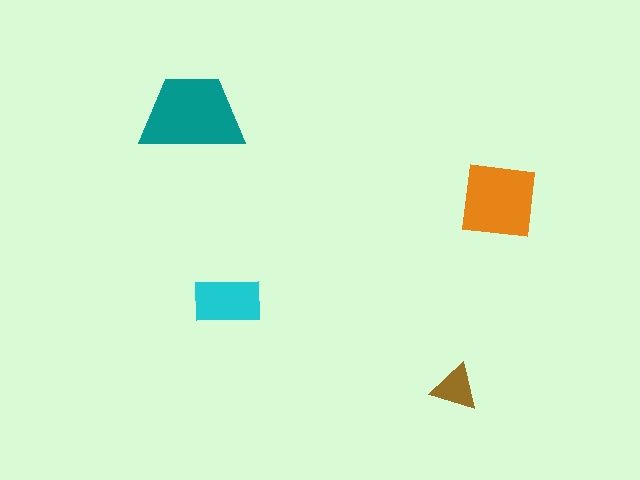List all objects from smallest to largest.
The brown triangle, the cyan rectangle, the orange square, the teal trapezoid.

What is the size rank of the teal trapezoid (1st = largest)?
1st.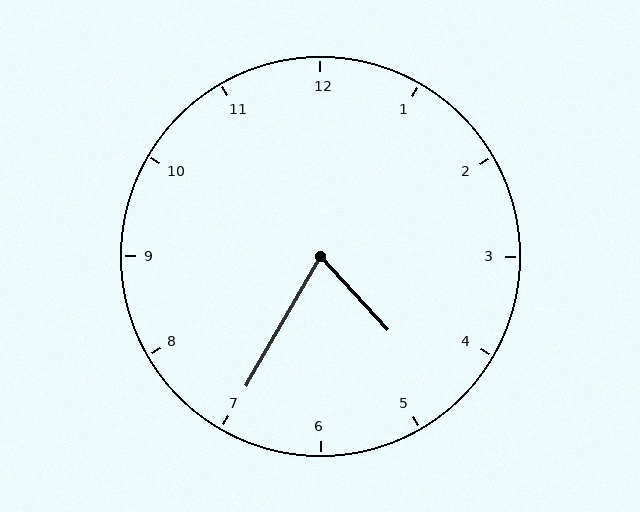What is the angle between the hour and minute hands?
Approximately 72 degrees.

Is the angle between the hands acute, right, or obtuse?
It is acute.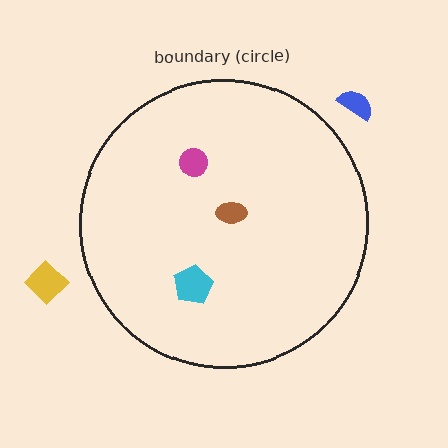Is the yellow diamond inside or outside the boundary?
Outside.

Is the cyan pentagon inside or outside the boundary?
Inside.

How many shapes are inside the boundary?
3 inside, 2 outside.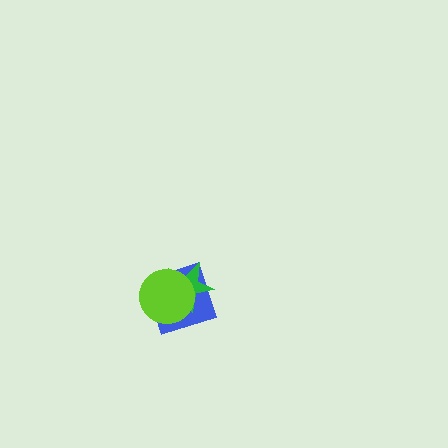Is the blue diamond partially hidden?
Yes, it is partially covered by another shape.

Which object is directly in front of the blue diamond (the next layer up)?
The green star is directly in front of the blue diamond.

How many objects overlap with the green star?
2 objects overlap with the green star.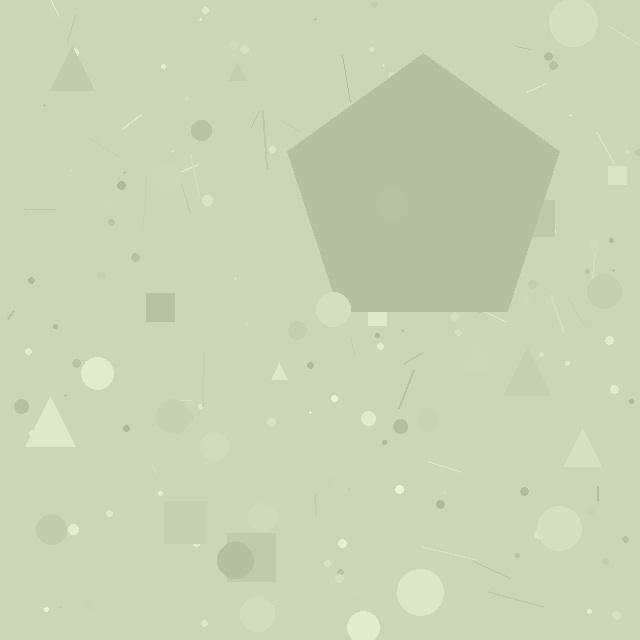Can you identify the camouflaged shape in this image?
The camouflaged shape is a pentagon.